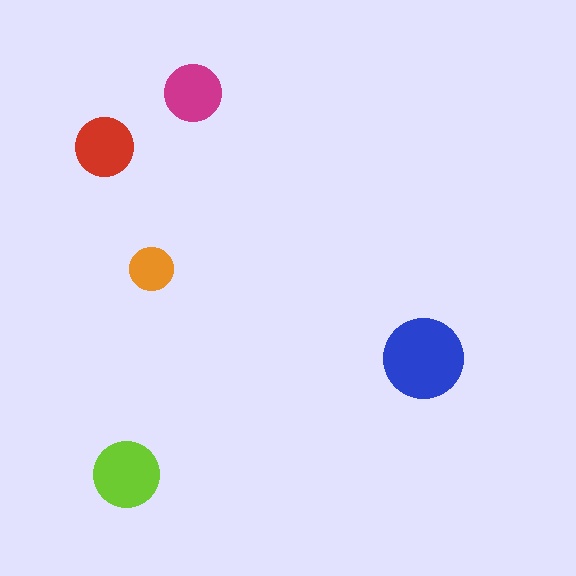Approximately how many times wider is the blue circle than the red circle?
About 1.5 times wider.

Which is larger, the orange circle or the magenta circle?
The magenta one.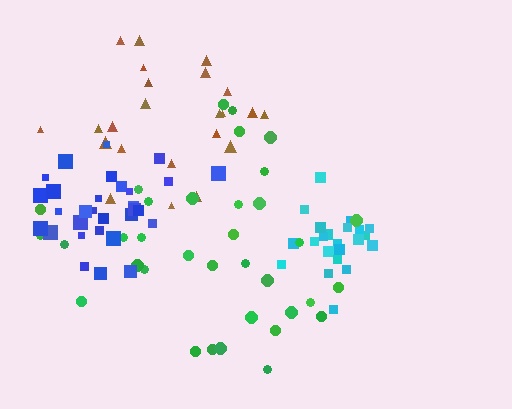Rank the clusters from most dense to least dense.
cyan, blue, green, brown.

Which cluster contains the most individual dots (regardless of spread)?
Green (35).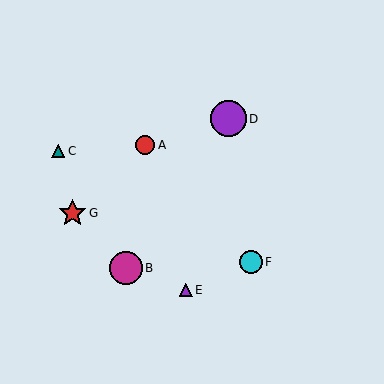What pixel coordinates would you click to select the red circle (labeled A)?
Click at (145, 145) to select the red circle A.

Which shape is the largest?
The purple circle (labeled D) is the largest.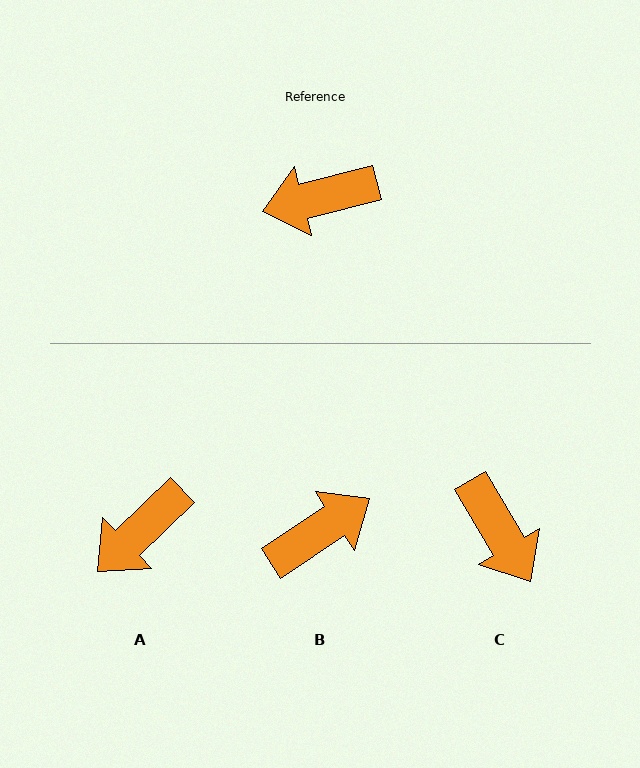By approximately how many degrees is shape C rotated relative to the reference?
Approximately 107 degrees counter-clockwise.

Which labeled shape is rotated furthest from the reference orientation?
B, about 160 degrees away.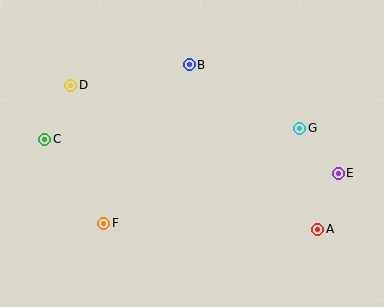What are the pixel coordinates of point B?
Point B is at (189, 65).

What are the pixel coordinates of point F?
Point F is at (104, 223).